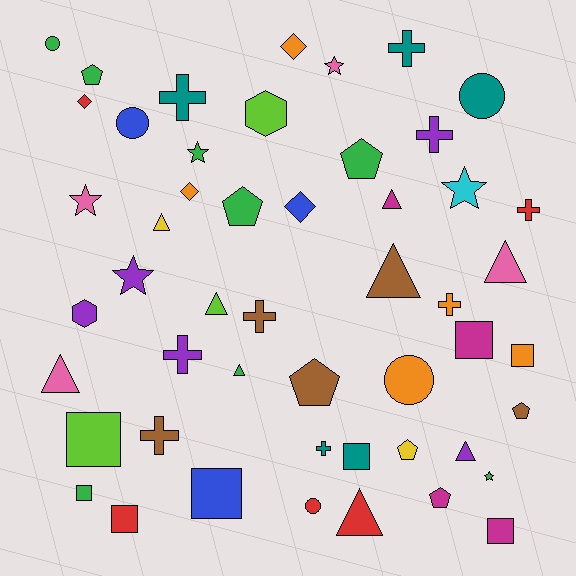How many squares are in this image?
There are 8 squares.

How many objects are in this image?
There are 50 objects.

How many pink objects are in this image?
There are 4 pink objects.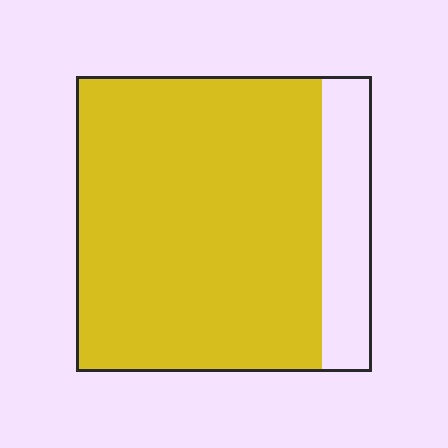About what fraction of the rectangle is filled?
About five sixths (5/6).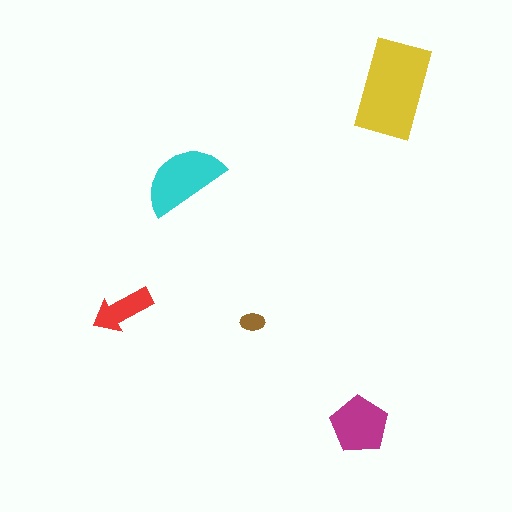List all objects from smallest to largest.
The brown ellipse, the red arrow, the magenta pentagon, the cyan semicircle, the yellow rectangle.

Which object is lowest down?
The magenta pentagon is bottommost.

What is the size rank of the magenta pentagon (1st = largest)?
3rd.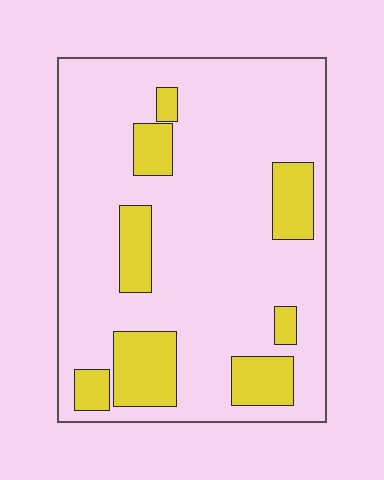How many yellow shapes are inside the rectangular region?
8.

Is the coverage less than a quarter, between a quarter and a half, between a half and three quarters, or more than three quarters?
Less than a quarter.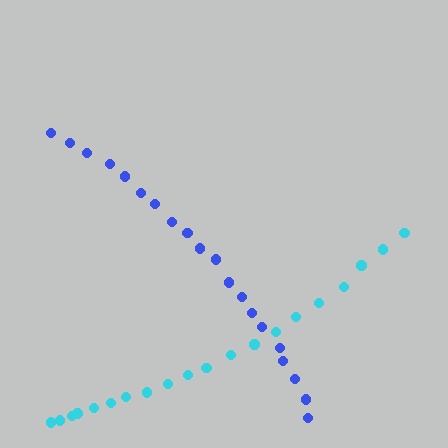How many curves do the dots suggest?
There are 2 distinct paths.